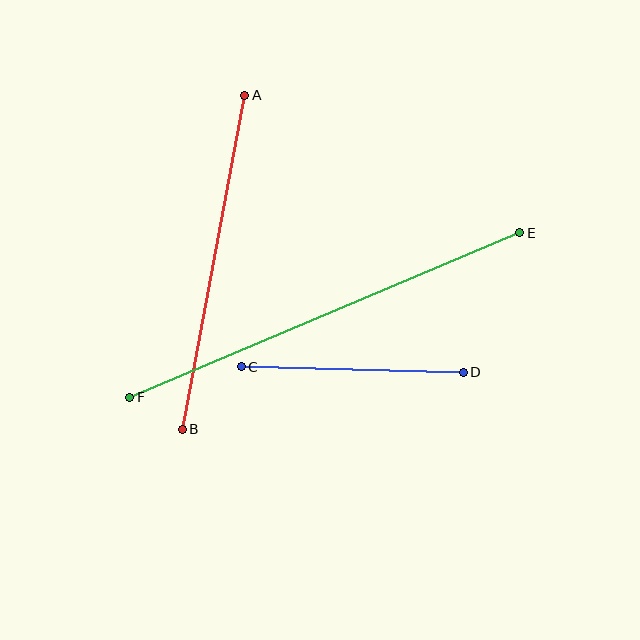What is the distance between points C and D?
The distance is approximately 222 pixels.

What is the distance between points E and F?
The distance is approximately 423 pixels.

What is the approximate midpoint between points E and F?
The midpoint is at approximately (325, 315) pixels.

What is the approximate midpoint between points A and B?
The midpoint is at approximately (214, 262) pixels.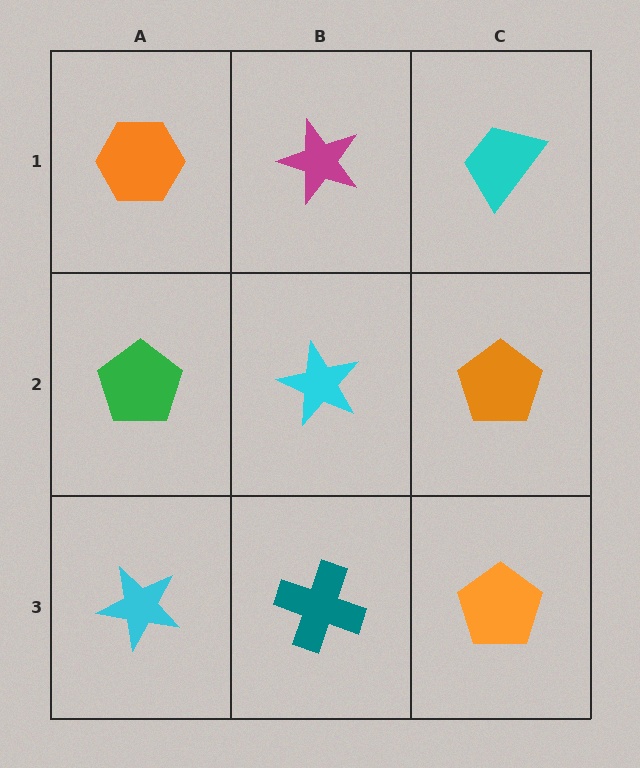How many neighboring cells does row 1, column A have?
2.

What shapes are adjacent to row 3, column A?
A green pentagon (row 2, column A), a teal cross (row 3, column B).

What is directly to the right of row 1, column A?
A magenta star.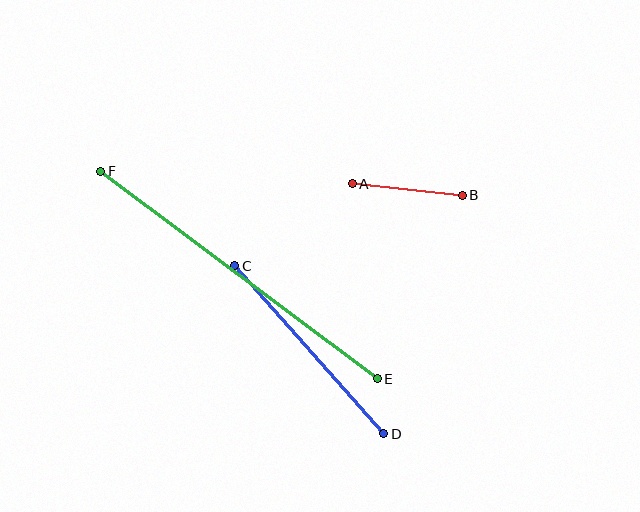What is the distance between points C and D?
The distance is approximately 224 pixels.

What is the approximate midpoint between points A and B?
The midpoint is at approximately (407, 190) pixels.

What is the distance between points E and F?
The distance is approximately 346 pixels.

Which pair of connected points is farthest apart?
Points E and F are farthest apart.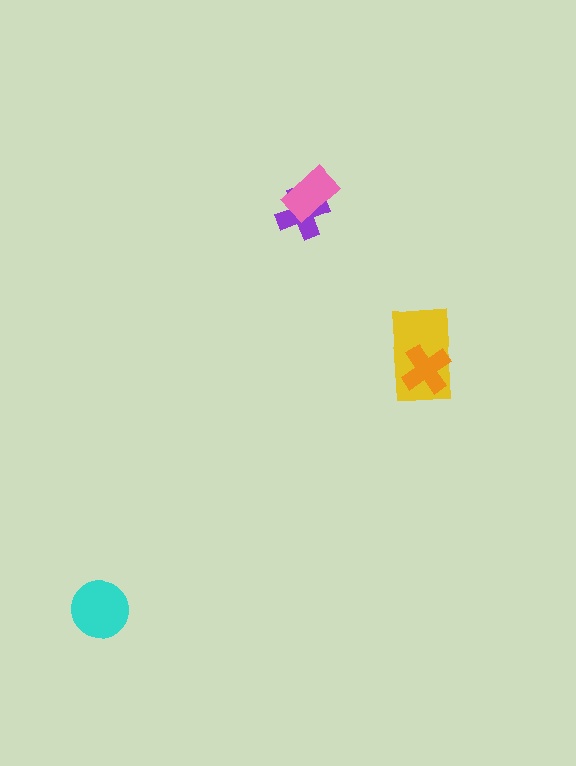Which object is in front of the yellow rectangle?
The orange cross is in front of the yellow rectangle.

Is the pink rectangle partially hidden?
No, no other shape covers it.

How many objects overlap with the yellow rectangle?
1 object overlaps with the yellow rectangle.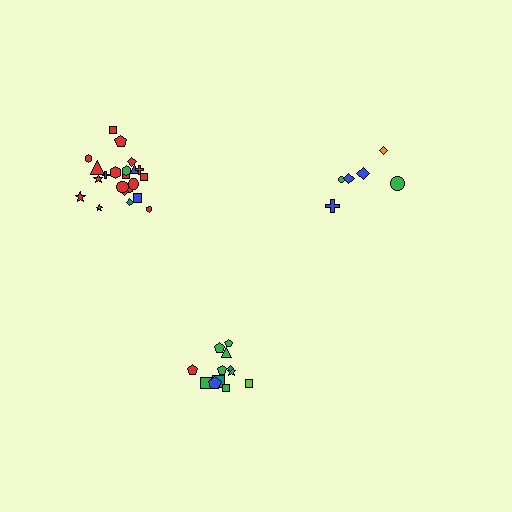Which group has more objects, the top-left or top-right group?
The top-left group.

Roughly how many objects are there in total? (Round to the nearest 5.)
Roughly 40 objects in total.